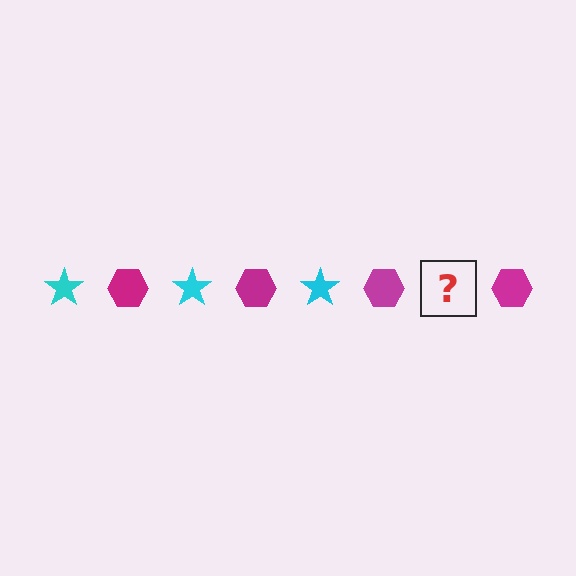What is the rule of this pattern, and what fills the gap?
The rule is that the pattern alternates between cyan star and magenta hexagon. The gap should be filled with a cyan star.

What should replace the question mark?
The question mark should be replaced with a cyan star.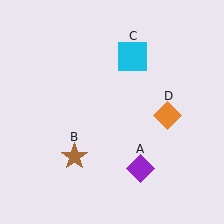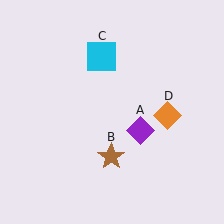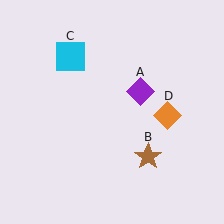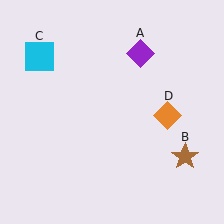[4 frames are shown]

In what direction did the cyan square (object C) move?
The cyan square (object C) moved left.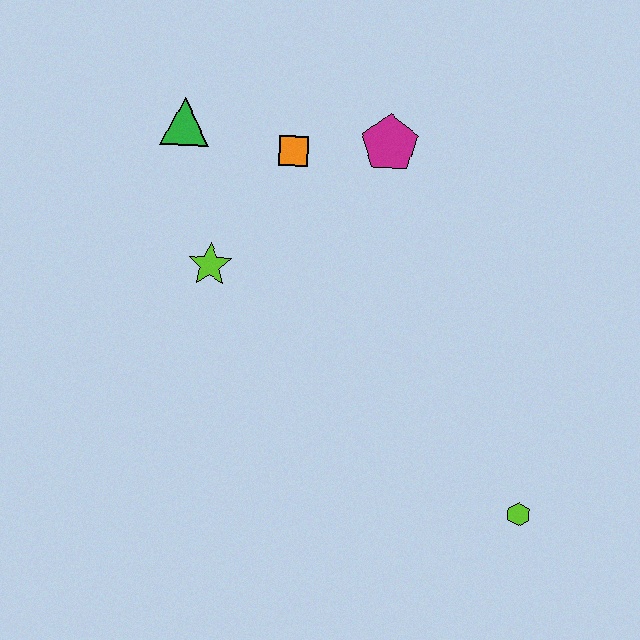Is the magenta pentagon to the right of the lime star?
Yes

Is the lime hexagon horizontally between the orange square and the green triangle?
No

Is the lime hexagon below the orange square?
Yes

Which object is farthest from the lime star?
The lime hexagon is farthest from the lime star.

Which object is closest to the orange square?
The magenta pentagon is closest to the orange square.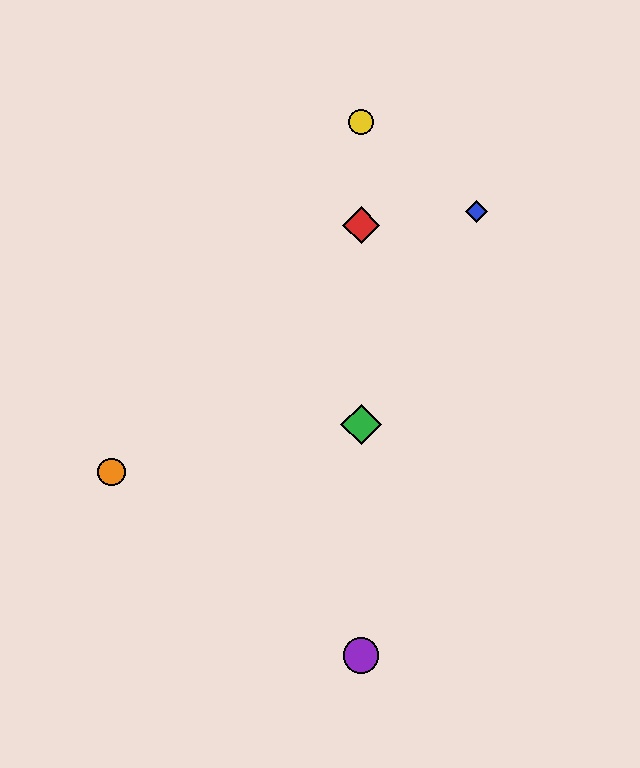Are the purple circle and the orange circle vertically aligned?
No, the purple circle is at x≈361 and the orange circle is at x≈111.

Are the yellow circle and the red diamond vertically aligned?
Yes, both are at x≈361.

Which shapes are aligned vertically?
The red diamond, the green diamond, the yellow circle, the purple circle are aligned vertically.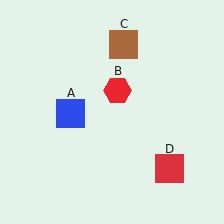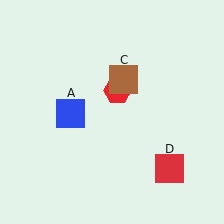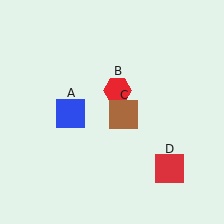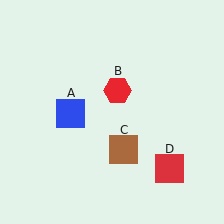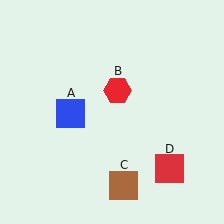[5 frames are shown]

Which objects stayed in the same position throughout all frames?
Blue square (object A) and red hexagon (object B) and red square (object D) remained stationary.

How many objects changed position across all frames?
1 object changed position: brown square (object C).